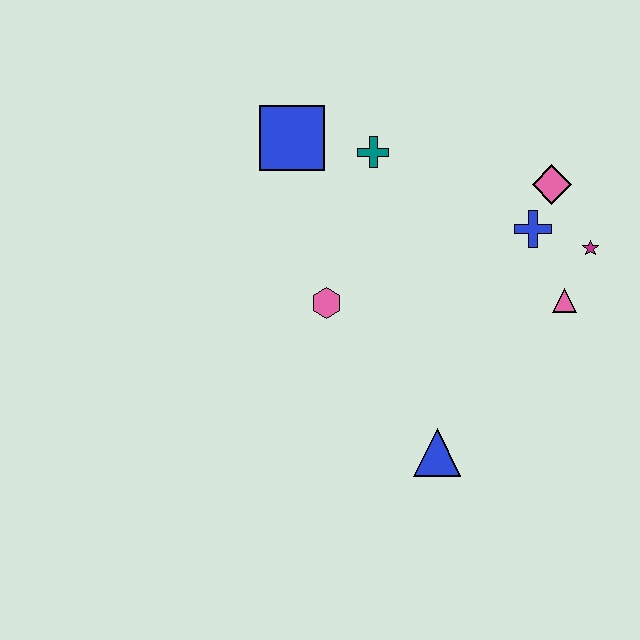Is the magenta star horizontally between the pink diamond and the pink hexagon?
No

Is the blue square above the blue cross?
Yes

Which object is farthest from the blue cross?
The blue square is farthest from the blue cross.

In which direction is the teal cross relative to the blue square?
The teal cross is to the right of the blue square.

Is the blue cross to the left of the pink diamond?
Yes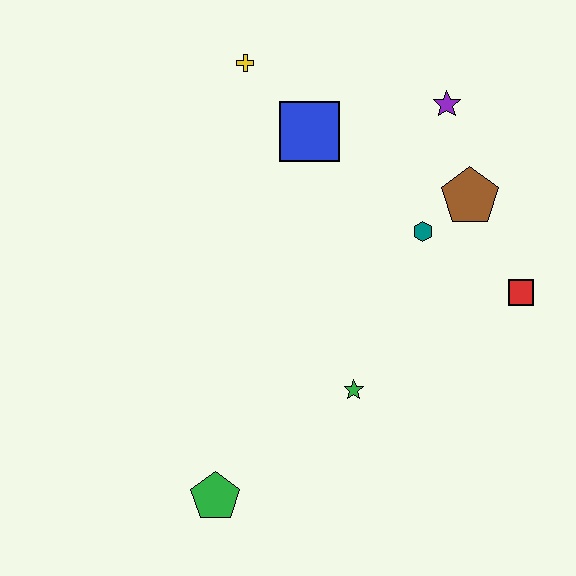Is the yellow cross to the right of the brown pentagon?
No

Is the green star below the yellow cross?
Yes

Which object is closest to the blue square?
The yellow cross is closest to the blue square.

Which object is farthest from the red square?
The green pentagon is farthest from the red square.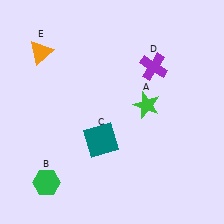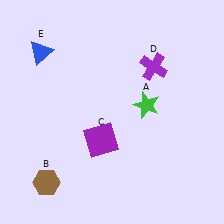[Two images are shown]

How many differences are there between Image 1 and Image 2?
There are 3 differences between the two images.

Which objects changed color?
B changed from green to brown. C changed from teal to purple. E changed from orange to blue.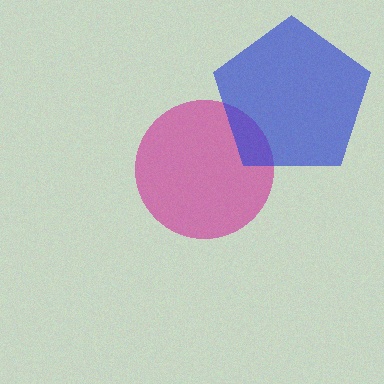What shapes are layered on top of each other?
The layered shapes are: a magenta circle, a blue pentagon.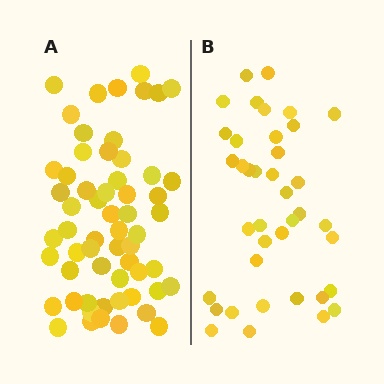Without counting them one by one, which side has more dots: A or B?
Region A (the left region) has more dots.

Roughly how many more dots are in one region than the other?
Region A has approximately 20 more dots than region B.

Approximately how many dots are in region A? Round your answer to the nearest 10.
About 60 dots. (The exact count is 59, which rounds to 60.)